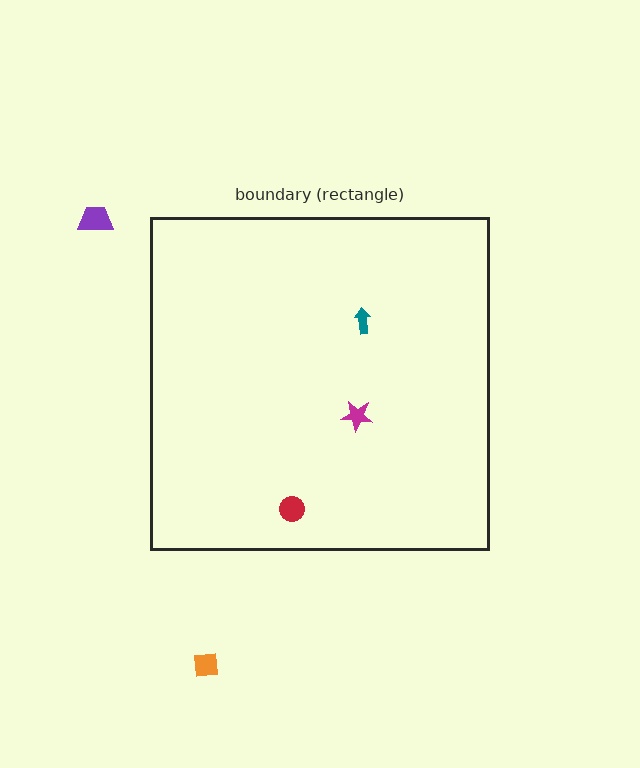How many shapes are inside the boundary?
3 inside, 2 outside.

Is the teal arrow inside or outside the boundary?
Inside.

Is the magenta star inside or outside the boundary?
Inside.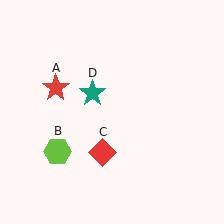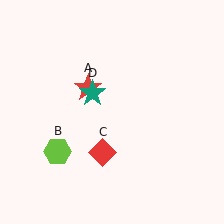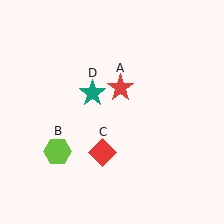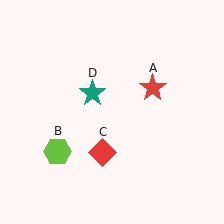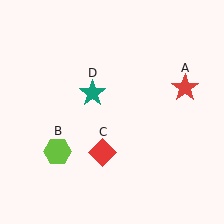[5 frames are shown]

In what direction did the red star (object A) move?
The red star (object A) moved right.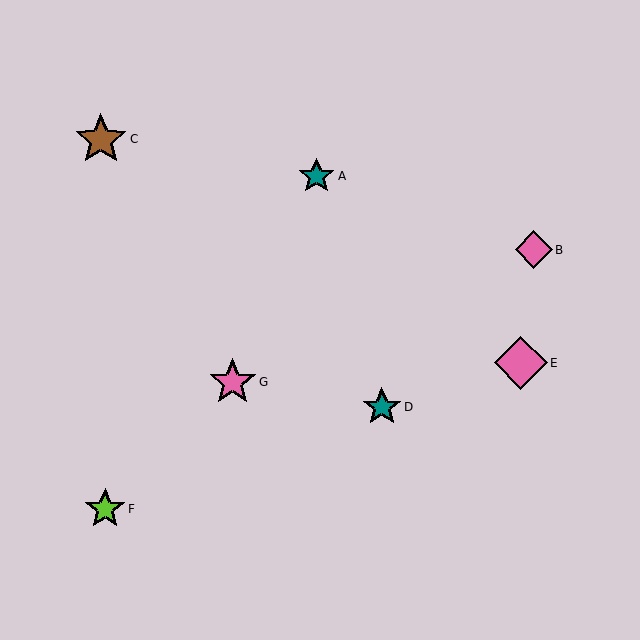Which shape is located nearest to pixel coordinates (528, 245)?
The pink diamond (labeled B) at (534, 250) is nearest to that location.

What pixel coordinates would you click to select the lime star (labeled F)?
Click at (105, 509) to select the lime star F.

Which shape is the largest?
The pink diamond (labeled E) is the largest.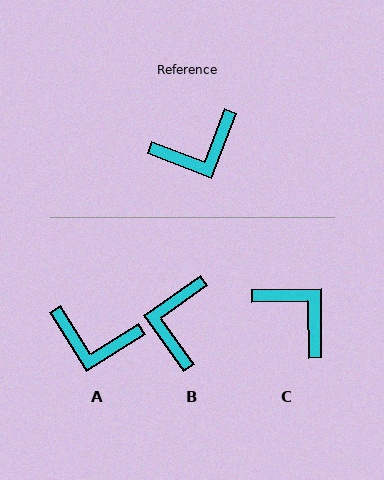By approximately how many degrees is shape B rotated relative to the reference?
Approximately 124 degrees clockwise.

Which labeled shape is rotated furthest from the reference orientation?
B, about 124 degrees away.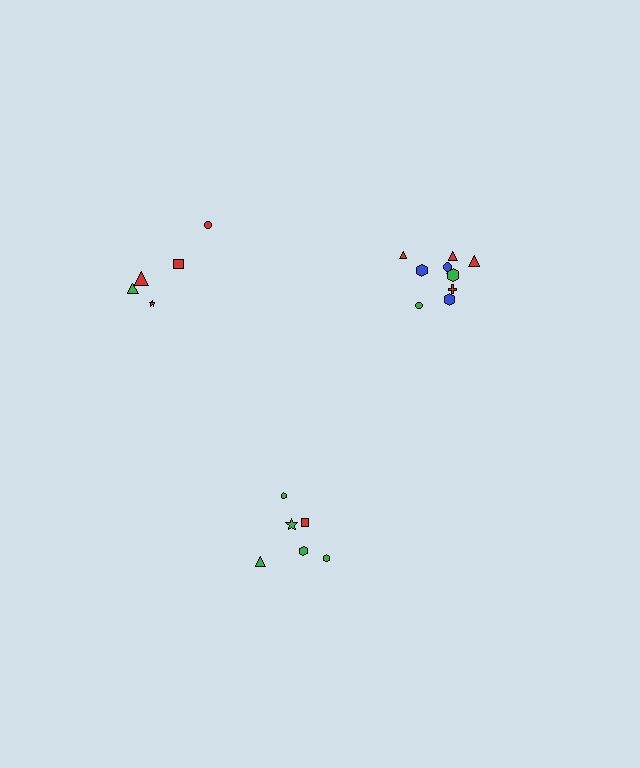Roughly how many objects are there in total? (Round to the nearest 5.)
Roughly 20 objects in total.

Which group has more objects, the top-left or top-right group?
The top-right group.